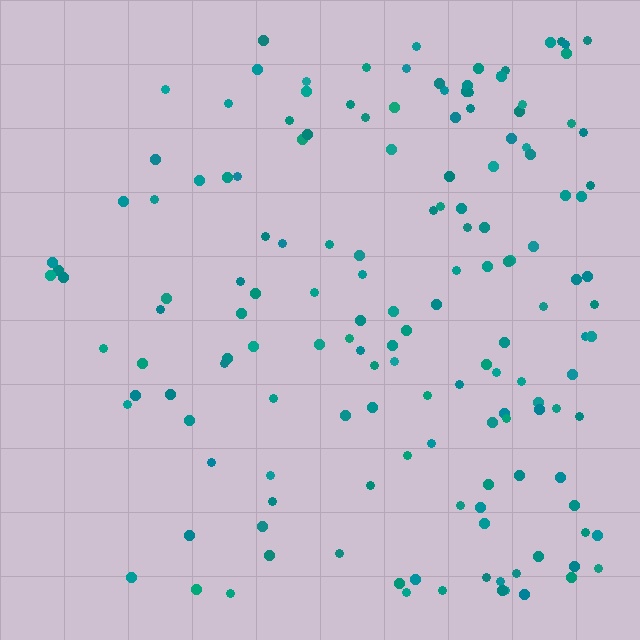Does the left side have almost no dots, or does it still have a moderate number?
Still a moderate number, just noticeably fewer than the right.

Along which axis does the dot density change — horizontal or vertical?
Horizontal.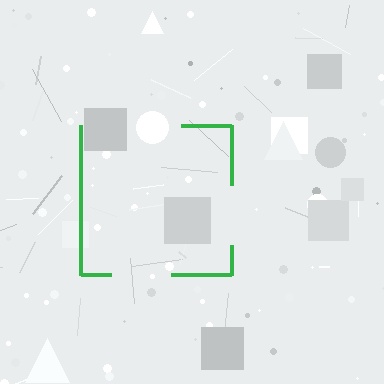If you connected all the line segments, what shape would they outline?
They would outline a square.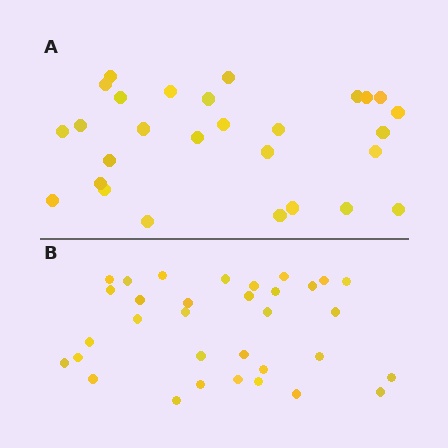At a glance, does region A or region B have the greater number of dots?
Region B (the bottom region) has more dots.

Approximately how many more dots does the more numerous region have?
Region B has about 5 more dots than region A.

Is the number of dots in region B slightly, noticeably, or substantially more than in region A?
Region B has only slightly more — the two regions are fairly close. The ratio is roughly 1.2 to 1.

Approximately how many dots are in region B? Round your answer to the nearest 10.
About 30 dots. (The exact count is 33, which rounds to 30.)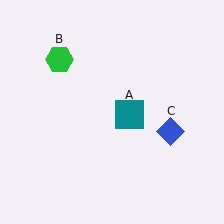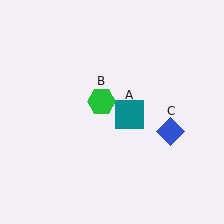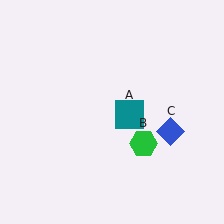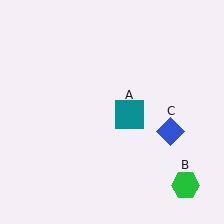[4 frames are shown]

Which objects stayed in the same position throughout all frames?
Teal square (object A) and blue diamond (object C) remained stationary.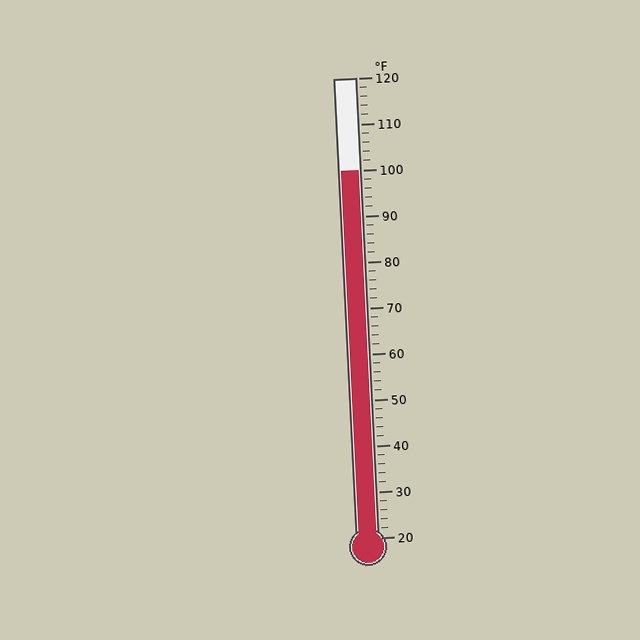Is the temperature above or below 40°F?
The temperature is above 40°F.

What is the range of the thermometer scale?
The thermometer scale ranges from 20°F to 120°F.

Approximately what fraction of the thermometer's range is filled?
The thermometer is filled to approximately 80% of its range.